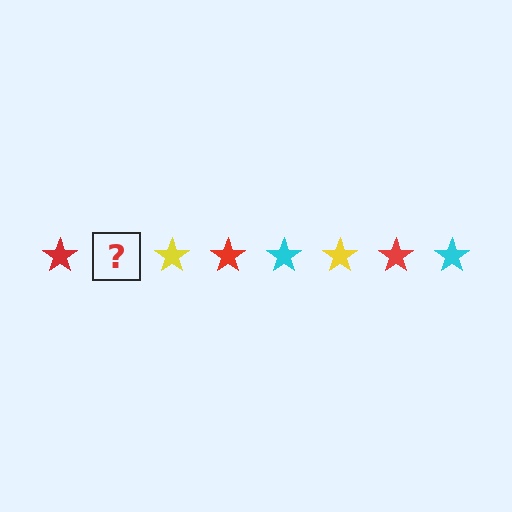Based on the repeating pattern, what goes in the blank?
The blank should be a cyan star.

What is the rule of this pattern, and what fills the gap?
The rule is that the pattern cycles through red, cyan, yellow stars. The gap should be filled with a cyan star.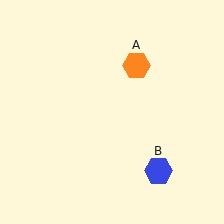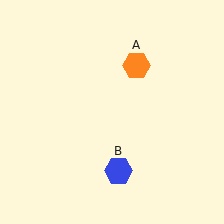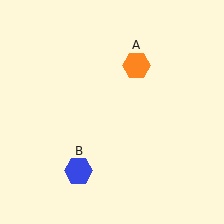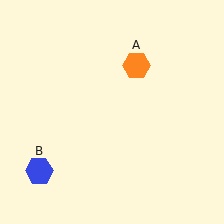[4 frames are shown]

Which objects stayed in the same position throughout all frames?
Orange hexagon (object A) remained stationary.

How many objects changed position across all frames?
1 object changed position: blue hexagon (object B).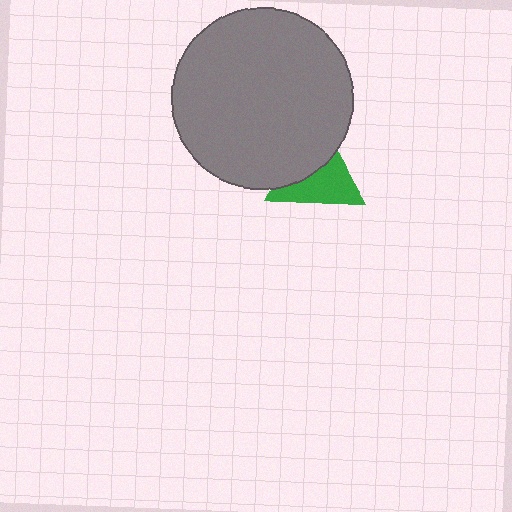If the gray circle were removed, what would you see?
You would see the complete green triangle.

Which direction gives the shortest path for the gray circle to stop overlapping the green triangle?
Moving toward the upper-left gives the shortest separation.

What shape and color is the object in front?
The object in front is a gray circle.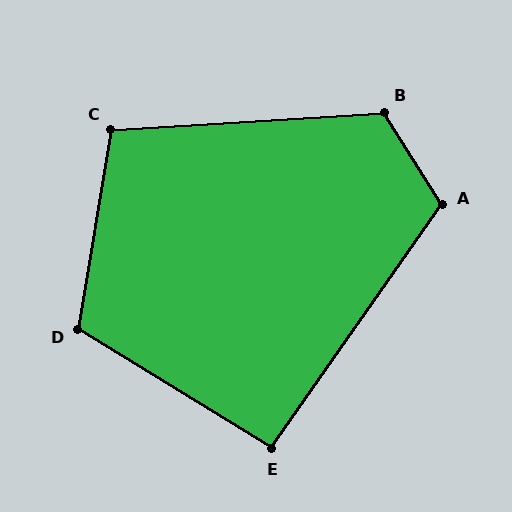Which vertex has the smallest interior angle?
E, at approximately 93 degrees.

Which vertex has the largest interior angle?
B, at approximately 118 degrees.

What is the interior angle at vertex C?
Approximately 103 degrees (obtuse).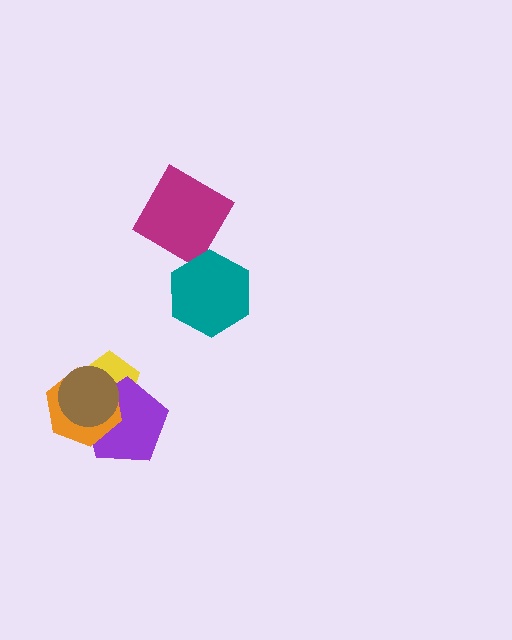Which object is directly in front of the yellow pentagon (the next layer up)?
The purple pentagon is directly in front of the yellow pentagon.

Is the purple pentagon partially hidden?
Yes, it is partially covered by another shape.